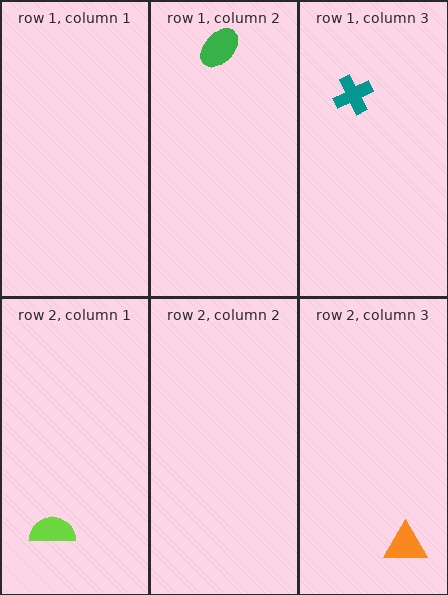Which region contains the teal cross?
The row 1, column 3 region.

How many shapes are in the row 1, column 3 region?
1.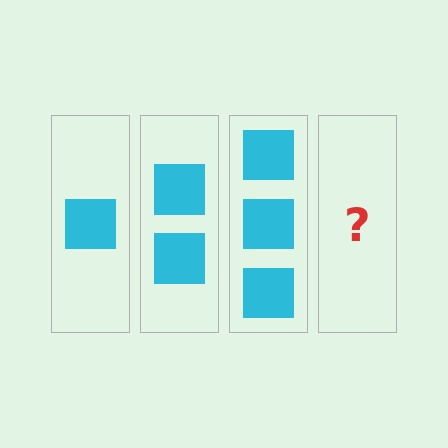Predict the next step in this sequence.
The next step is 4 squares.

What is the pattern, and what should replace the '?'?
The pattern is that each step adds one more square. The '?' should be 4 squares.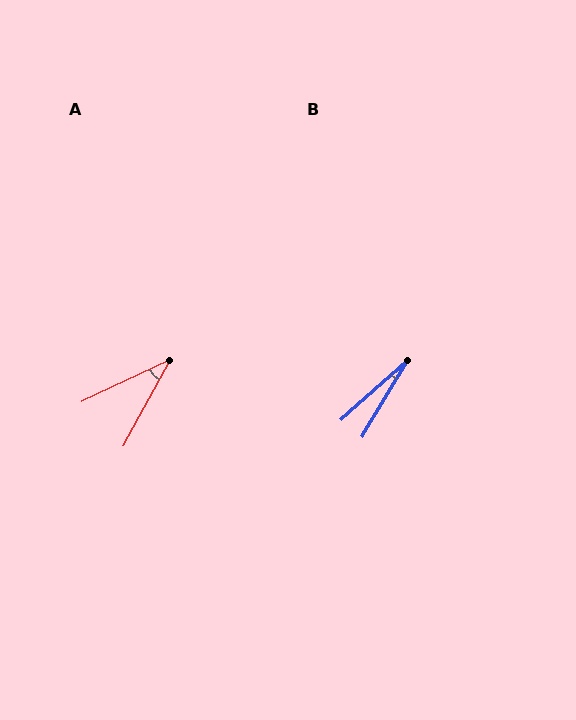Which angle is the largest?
A, at approximately 36 degrees.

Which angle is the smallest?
B, at approximately 17 degrees.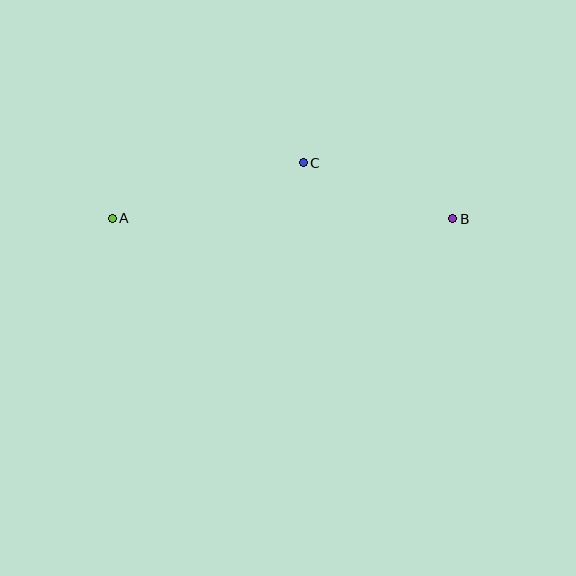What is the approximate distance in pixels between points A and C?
The distance between A and C is approximately 199 pixels.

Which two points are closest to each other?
Points B and C are closest to each other.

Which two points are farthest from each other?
Points A and B are farthest from each other.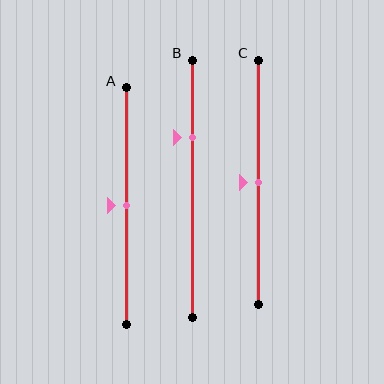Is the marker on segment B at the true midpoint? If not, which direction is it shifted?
No, the marker on segment B is shifted upward by about 20% of the segment length.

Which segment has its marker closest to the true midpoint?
Segment A has its marker closest to the true midpoint.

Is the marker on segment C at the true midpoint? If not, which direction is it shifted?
Yes, the marker on segment C is at the true midpoint.